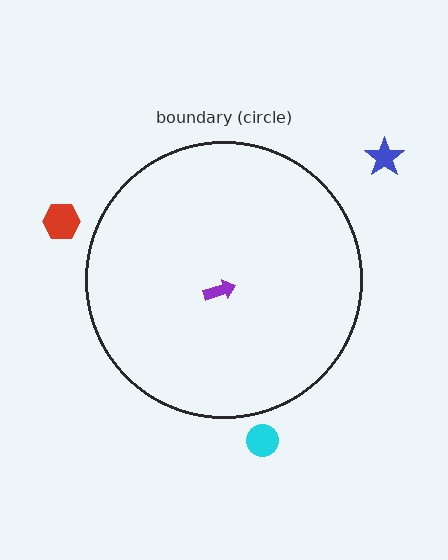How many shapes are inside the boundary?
1 inside, 3 outside.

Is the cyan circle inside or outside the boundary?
Outside.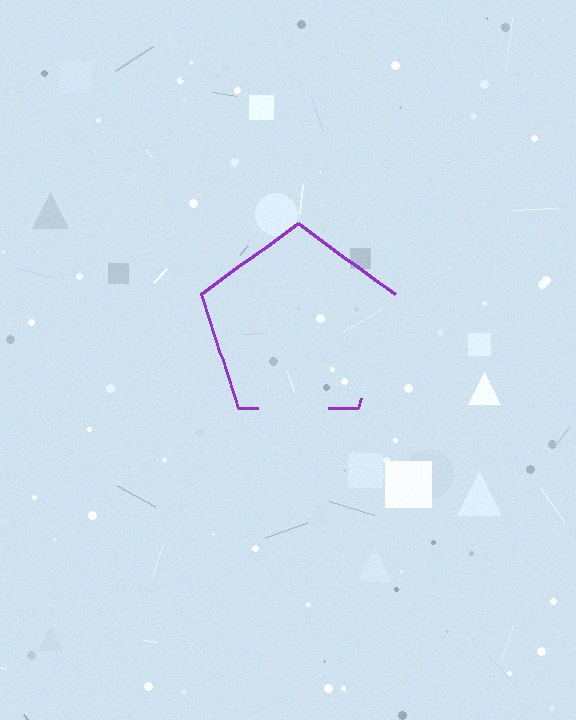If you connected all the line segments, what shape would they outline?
They would outline a pentagon.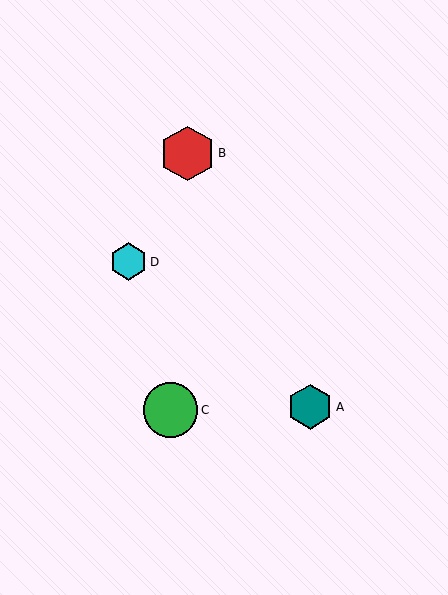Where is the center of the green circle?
The center of the green circle is at (171, 410).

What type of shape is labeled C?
Shape C is a green circle.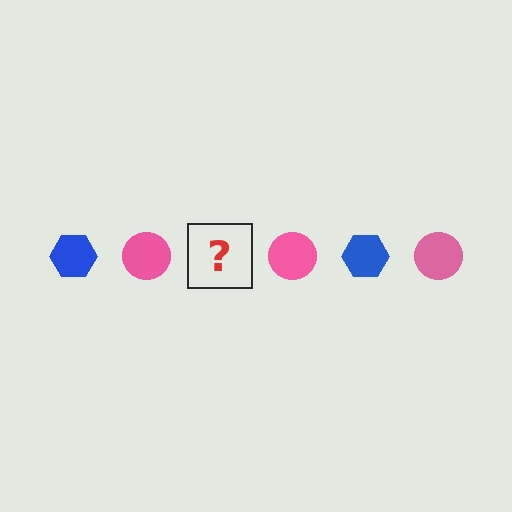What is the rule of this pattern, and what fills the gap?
The rule is that the pattern alternates between blue hexagon and pink circle. The gap should be filled with a blue hexagon.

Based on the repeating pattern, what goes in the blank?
The blank should be a blue hexagon.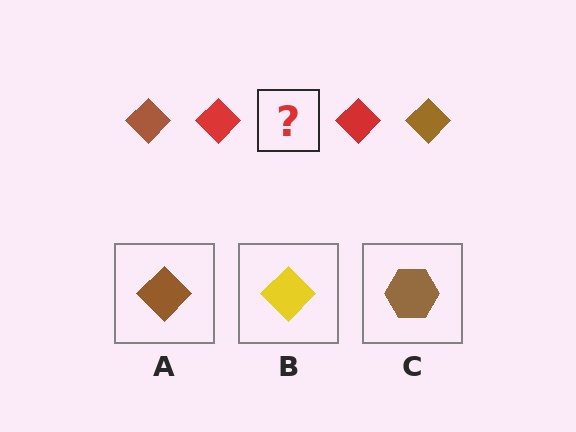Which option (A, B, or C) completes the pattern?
A.